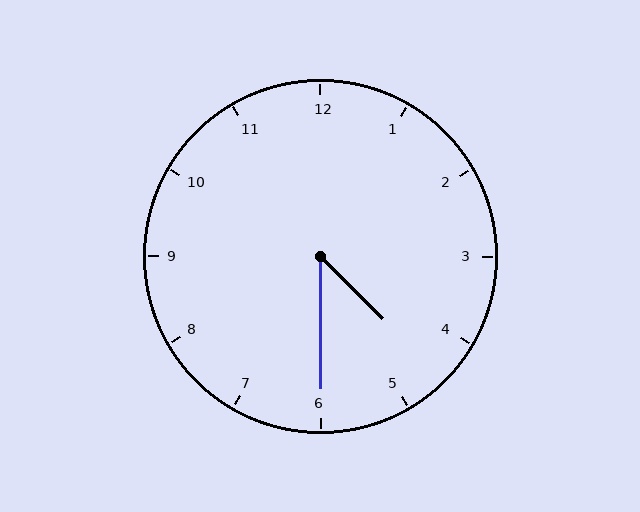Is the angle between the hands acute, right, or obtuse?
It is acute.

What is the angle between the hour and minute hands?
Approximately 45 degrees.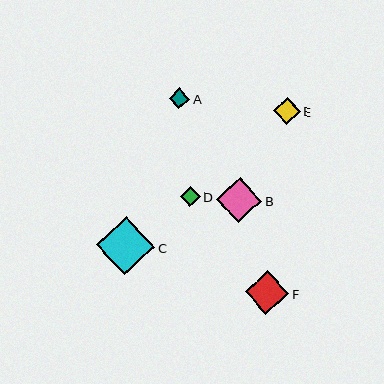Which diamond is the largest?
Diamond C is the largest with a size of approximately 58 pixels.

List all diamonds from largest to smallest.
From largest to smallest: C, B, F, E, A, D.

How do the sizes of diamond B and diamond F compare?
Diamond B and diamond F are approximately the same size.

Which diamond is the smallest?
Diamond D is the smallest with a size of approximately 20 pixels.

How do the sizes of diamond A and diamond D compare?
Diamond A and diamond D are approximately the same size.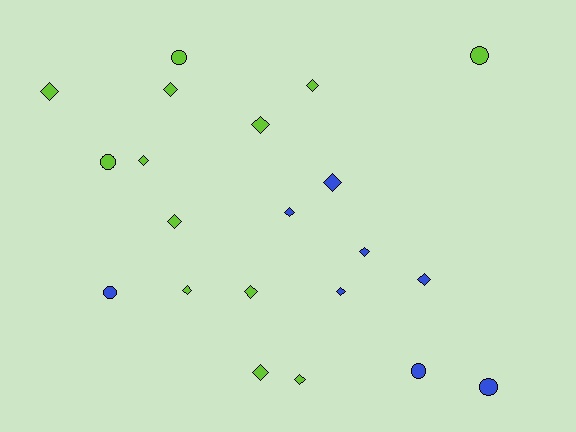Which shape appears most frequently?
Diamond, with 15 objects.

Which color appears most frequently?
Lime, with 13 objects.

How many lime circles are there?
There are 3 lime circles.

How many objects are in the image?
There are 21 objects.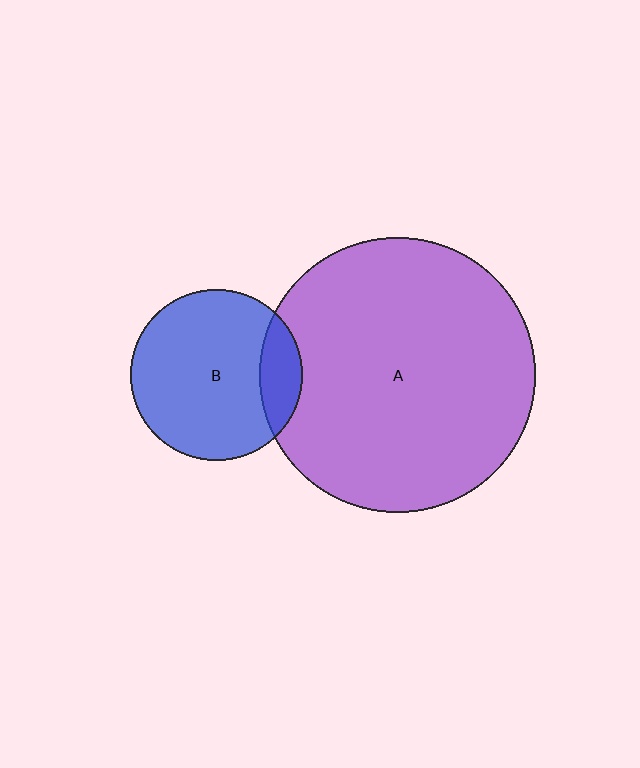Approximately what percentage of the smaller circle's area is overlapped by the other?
Approximately 15%.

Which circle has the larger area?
Circle A (purple).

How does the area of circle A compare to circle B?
Approximately 2.6 times.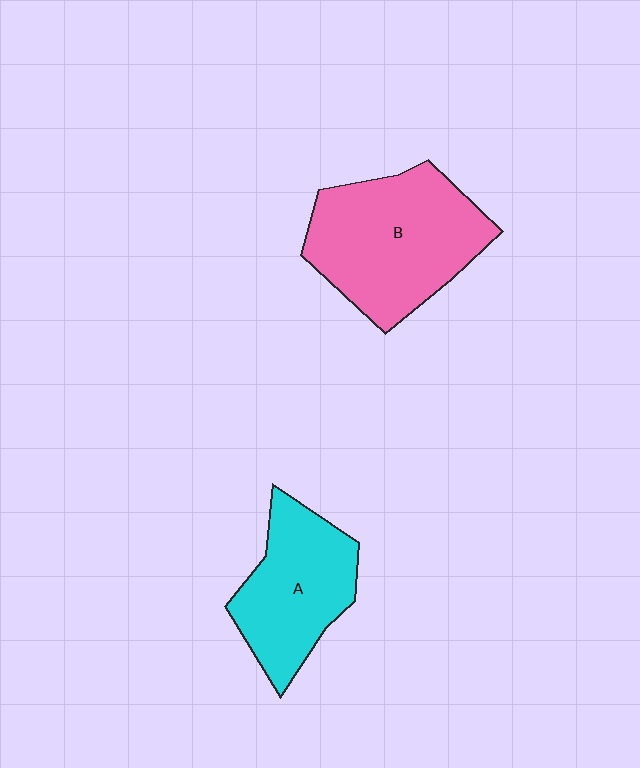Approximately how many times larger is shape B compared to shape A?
Approximately 1.4 times.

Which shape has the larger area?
Shape B (pink).